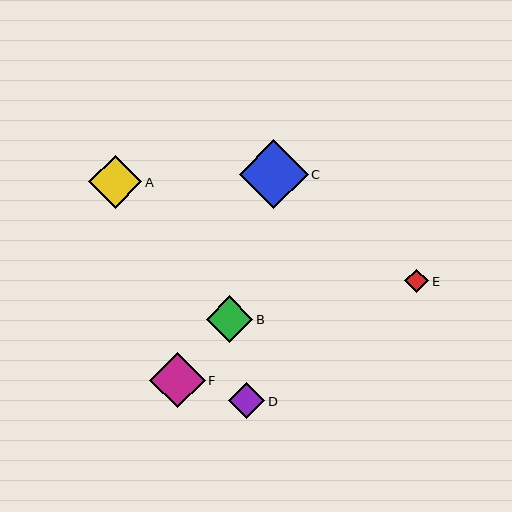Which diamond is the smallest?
Diamond E is the smallest with a size of approximately 24 pixels.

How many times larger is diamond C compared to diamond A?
Diamond C is approximately 1.3 times the size of diamond A.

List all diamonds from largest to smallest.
From largest to smallest: C, F, A, B, D, E.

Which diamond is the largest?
Diamond C is the largest with a size of approximately 69 pixels.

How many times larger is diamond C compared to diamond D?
Diamond C is approximately 1.9 times the size of diamond D.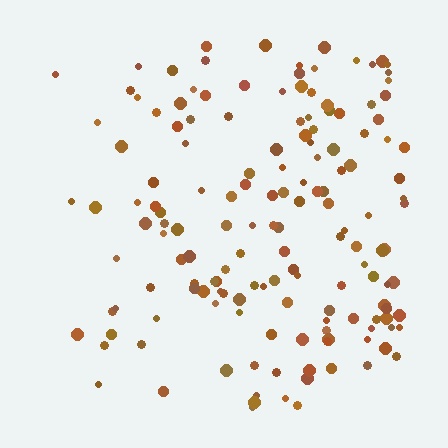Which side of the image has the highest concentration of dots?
The right.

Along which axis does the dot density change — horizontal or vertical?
Horizontal.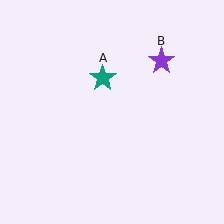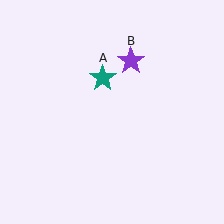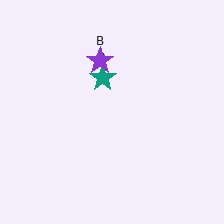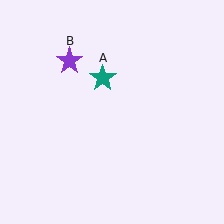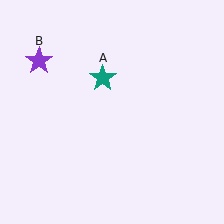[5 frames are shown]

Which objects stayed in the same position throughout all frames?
Teal star (object A) remained stationary.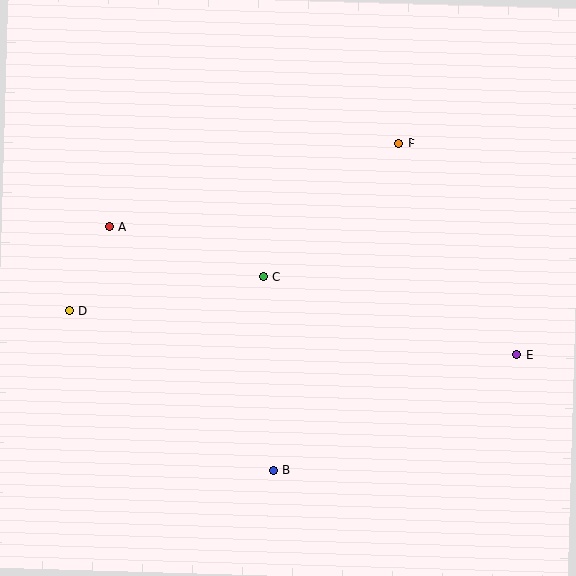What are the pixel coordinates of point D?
Point D is at (70, 310).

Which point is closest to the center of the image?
Point C at (263, 276) is closest to the center.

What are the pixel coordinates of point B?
Point B is at (273, 470).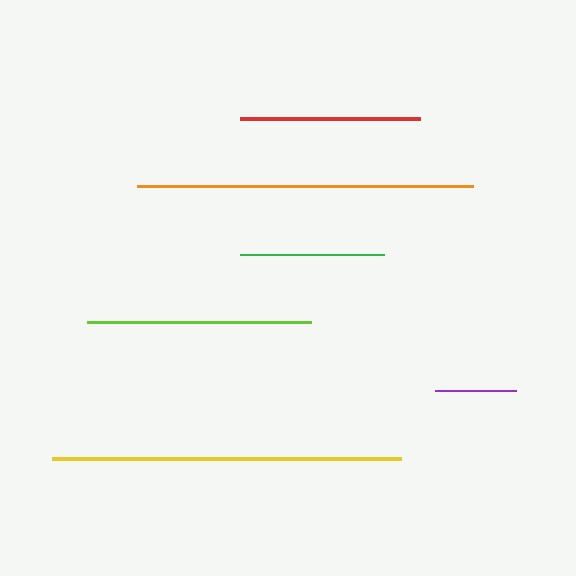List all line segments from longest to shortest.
From longest to shortest: yellow, orange, lime, red, green, purple.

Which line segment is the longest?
The yellow line is the longest at approximately 349 pixels.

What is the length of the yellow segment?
The yellow segment is approximately 349 pixels long.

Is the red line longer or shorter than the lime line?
The lime line is longer than the red line.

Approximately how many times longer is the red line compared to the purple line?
The red line is approximately 2.2 times the length of the purple line.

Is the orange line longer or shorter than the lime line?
The orange line is longer than the lime line.